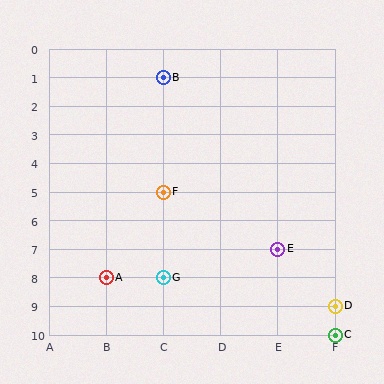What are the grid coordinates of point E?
Point E is at grid coordinates (E, 7).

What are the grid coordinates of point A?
Point A is at grid coordinates (B, 8).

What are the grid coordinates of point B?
Point B is at grid coordinates (C, 1).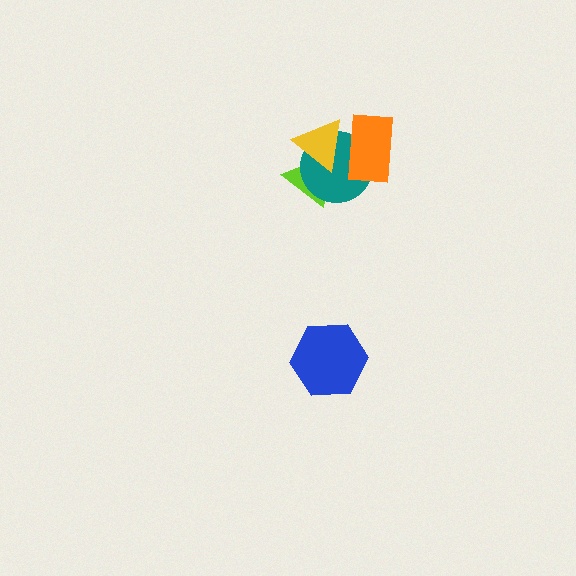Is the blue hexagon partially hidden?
No, no other shape covers it.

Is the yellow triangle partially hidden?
Yes, it is partially covered by another shape.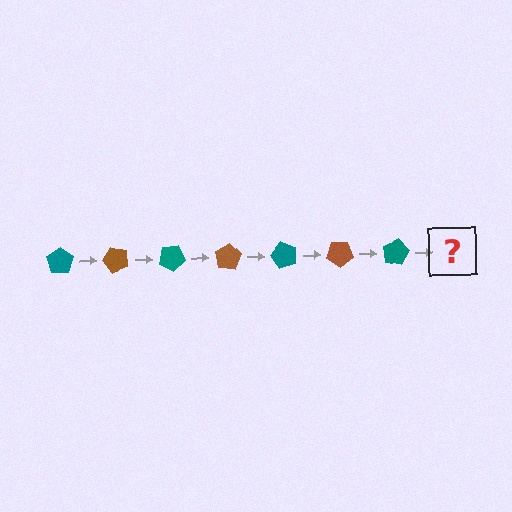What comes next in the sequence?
The next element should be a brown pentagon, rotated 350 degrees from the start.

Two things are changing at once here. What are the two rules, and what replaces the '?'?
The two rules are that it rotates 50 degrees each step and the color cycles through teal and brown. The '?' should be a brown pentagon, rotated 350 degrees from the start.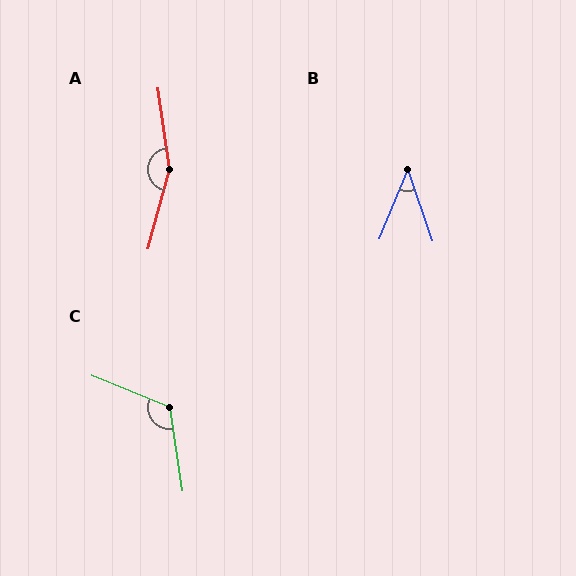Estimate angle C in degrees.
Approximately 121 degrees.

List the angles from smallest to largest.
B (42°), C (121°), A (157°).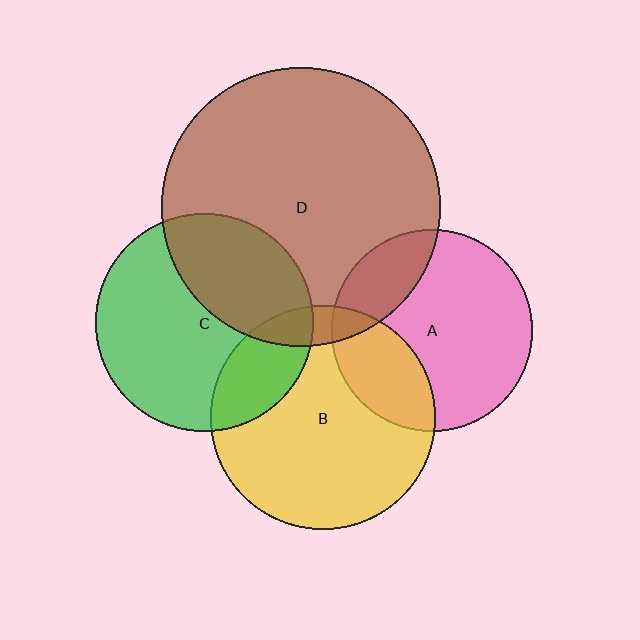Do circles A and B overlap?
Yes.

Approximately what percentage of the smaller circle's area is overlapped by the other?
Approximately 25%.